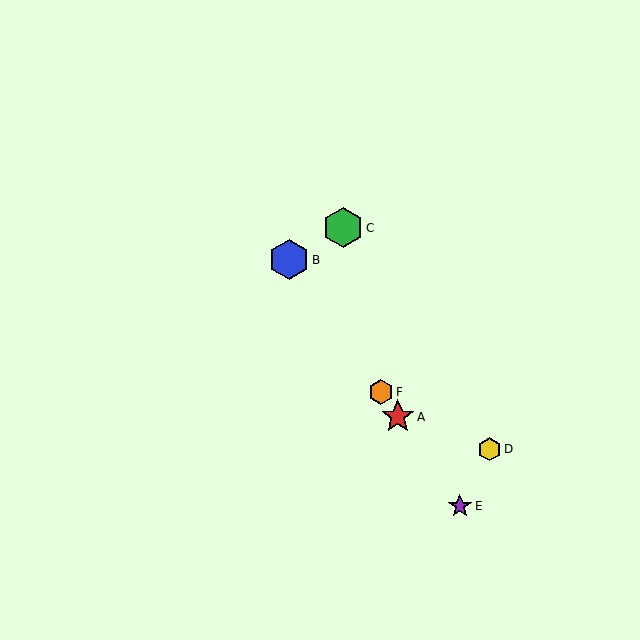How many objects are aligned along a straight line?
4 objects (A, B, E, F) are aligned along a straight line.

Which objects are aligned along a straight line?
Objects A, B, E, F are aligned along a straight line.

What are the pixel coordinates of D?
Object D is at (489, 449).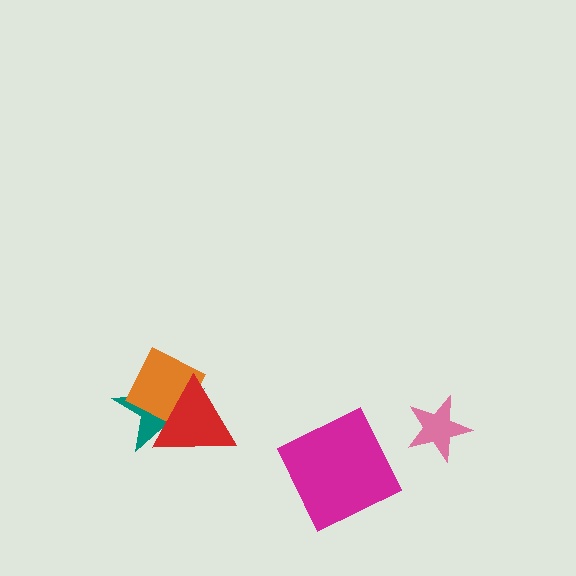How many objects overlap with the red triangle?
2 objects overlap with the red triangle.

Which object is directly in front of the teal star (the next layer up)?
The orange square is directly in front of the teal star.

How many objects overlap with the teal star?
2 objects overlap with the teal star.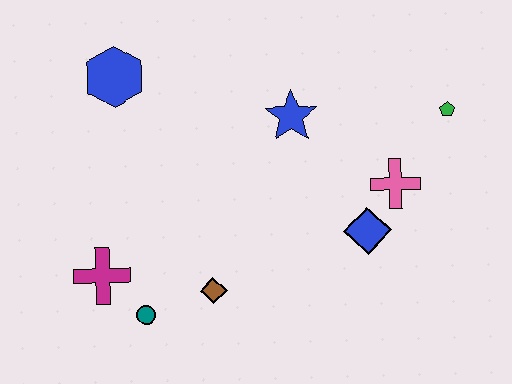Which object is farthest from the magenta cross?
The green pentagon is farthest from the magenta cross.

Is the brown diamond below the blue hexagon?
Yes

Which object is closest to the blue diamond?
The pink cross is closest to the blue diamond.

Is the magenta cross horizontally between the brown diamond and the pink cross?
No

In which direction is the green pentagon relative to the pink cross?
The green pentagon is above the pink cross.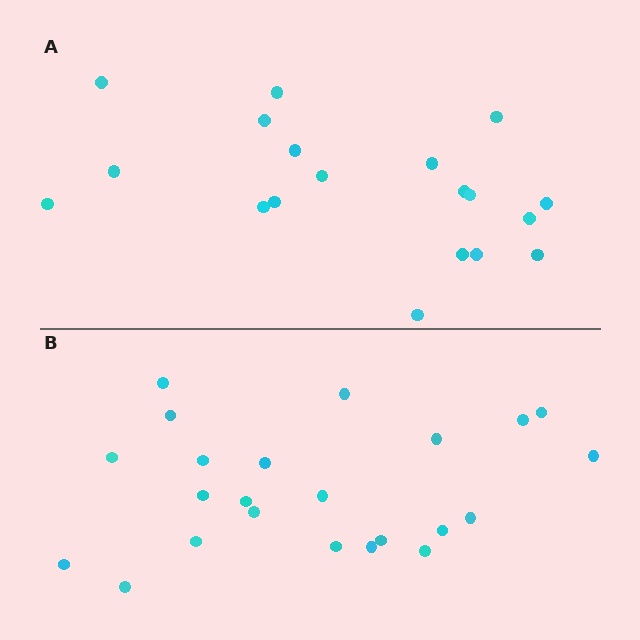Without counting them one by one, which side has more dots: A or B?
Region B (the bottom region) has more dots.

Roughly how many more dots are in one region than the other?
Region B has about 4 more dots than region A.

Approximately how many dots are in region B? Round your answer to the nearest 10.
About 20 dots. (The exact count is 23, which rounds to 20.)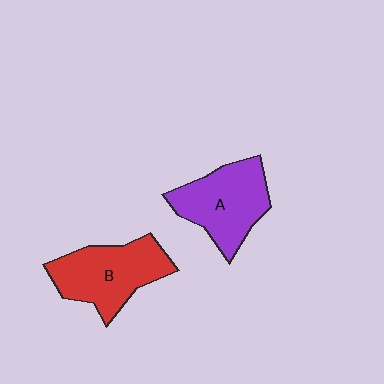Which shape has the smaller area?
Shape A (purple).